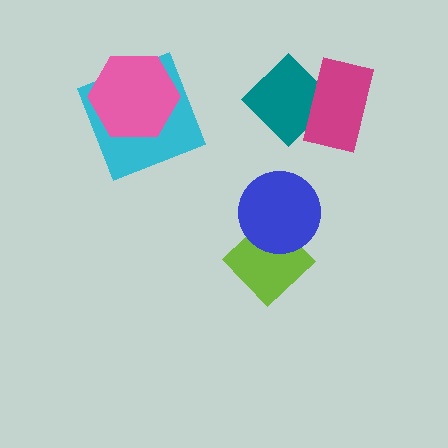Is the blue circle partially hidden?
No, no other shape covers it.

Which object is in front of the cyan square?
The pink hexagon is in front of the cyan square.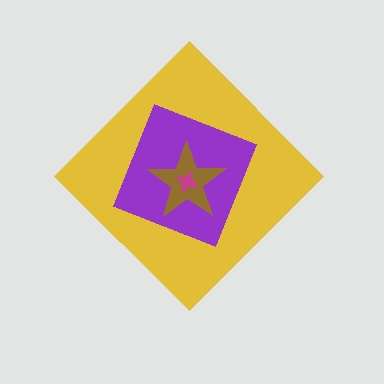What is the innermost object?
The magenta cross.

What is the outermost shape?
The yellow diamond.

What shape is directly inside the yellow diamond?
The purple square.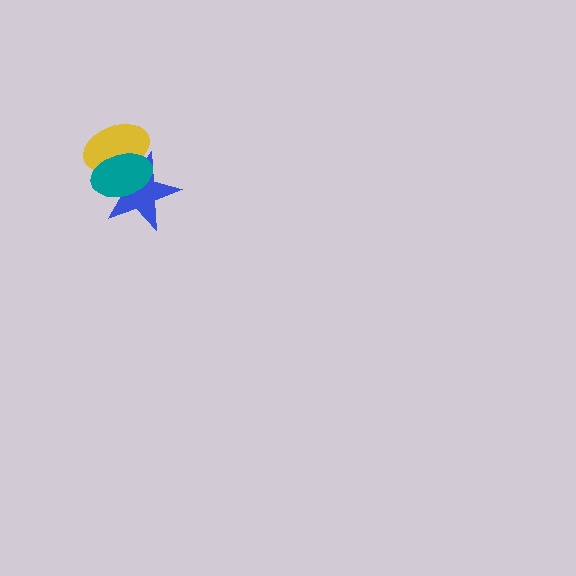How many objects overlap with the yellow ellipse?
2 objects overlap with the yellow ellipse.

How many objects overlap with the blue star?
2 objects overlap with the blue star.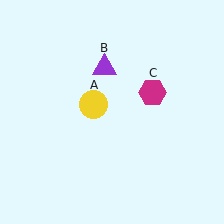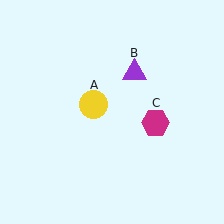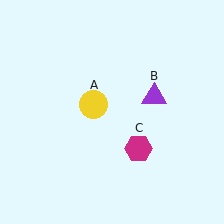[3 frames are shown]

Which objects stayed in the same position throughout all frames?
Yellow circle (object A) remained stationary.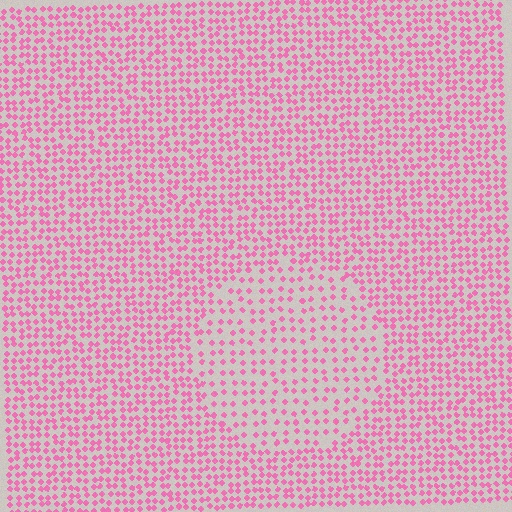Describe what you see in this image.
The image contains small pink elements arranged at two different densities. A circle-shaped region is visible where the elements are less densely packed than the surrounding area.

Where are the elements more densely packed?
The elements are more densely packed outside the circle boundary.